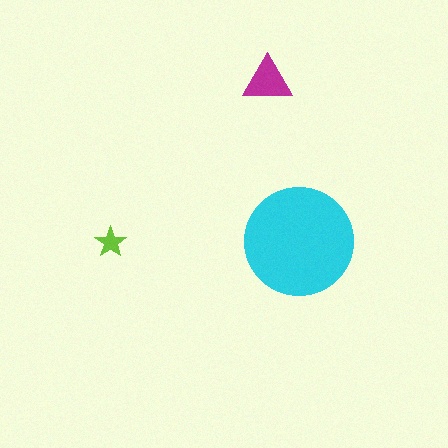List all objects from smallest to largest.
The lime star, the magenta triangle, the cyan circle.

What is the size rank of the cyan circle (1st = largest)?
1st.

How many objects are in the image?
There are 3 objects in the image.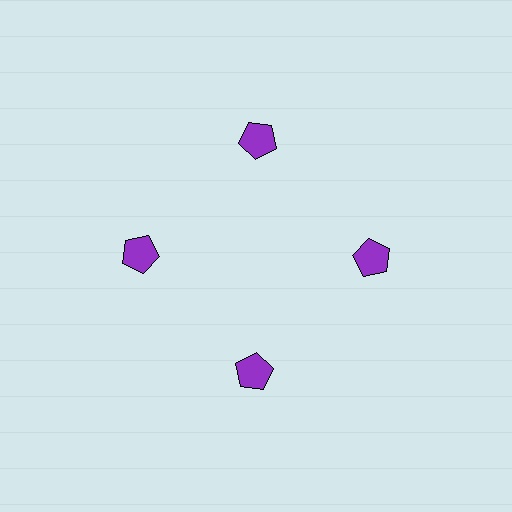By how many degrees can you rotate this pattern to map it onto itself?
The pattern maps onto itself every 90 degrees of rotation.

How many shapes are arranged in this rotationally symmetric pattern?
There are 4 shapes, arranged in 4 groups of 1.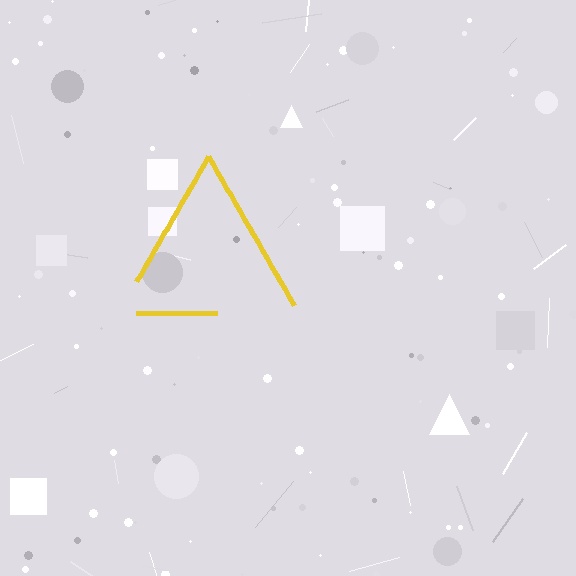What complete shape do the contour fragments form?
The contour fragments form a triangle.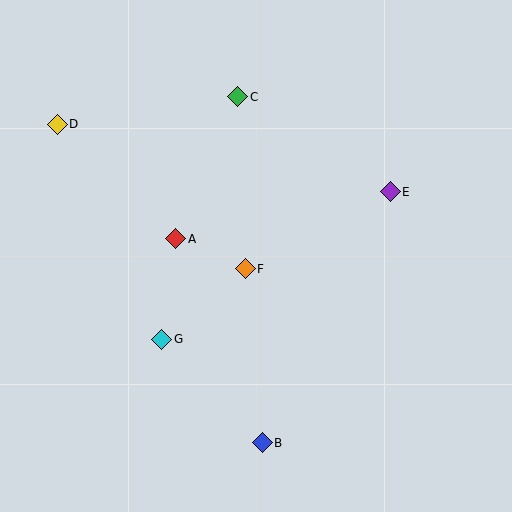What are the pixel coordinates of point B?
Point B is at (262, 443).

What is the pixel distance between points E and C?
The distance between E and C is 179 pixels.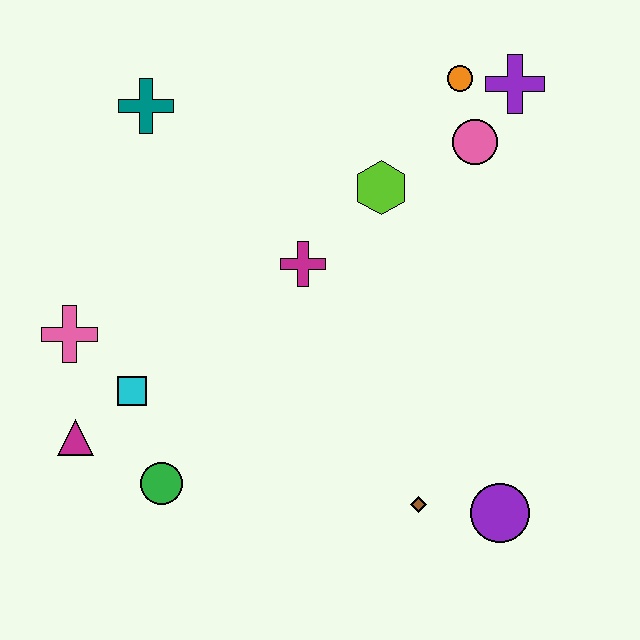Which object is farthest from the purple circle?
The teal cross is farthest from the purple circle.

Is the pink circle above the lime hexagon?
Yes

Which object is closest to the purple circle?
The brown diamond is closest to the purple circle.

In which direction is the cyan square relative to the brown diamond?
The cyan square is to the left of the brown diamond.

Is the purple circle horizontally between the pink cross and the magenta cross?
No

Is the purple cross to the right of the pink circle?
Yes